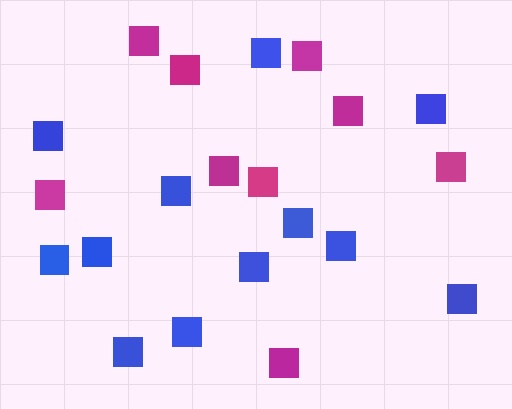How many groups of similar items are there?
There are 2 groups: one group of magenta squares (9) and one group of blue squares (12).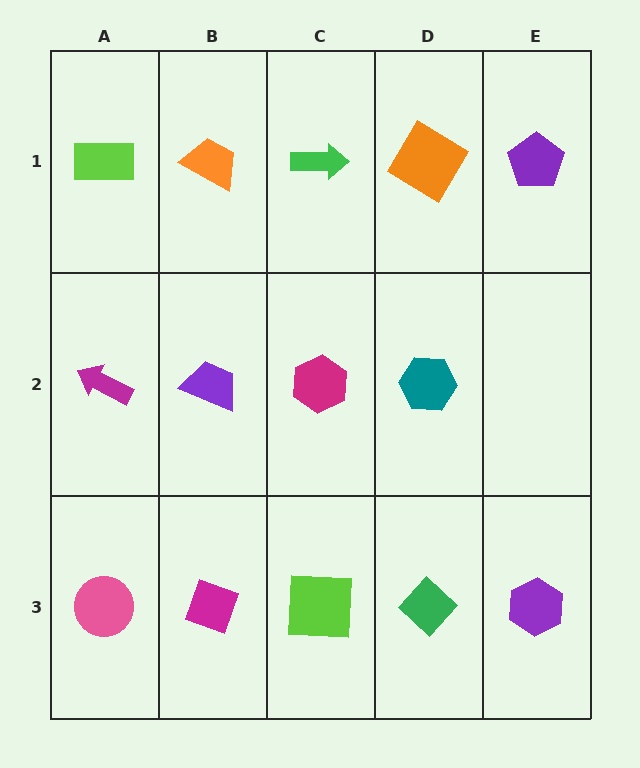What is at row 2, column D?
A teal hexagon.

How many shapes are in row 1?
5 shapes.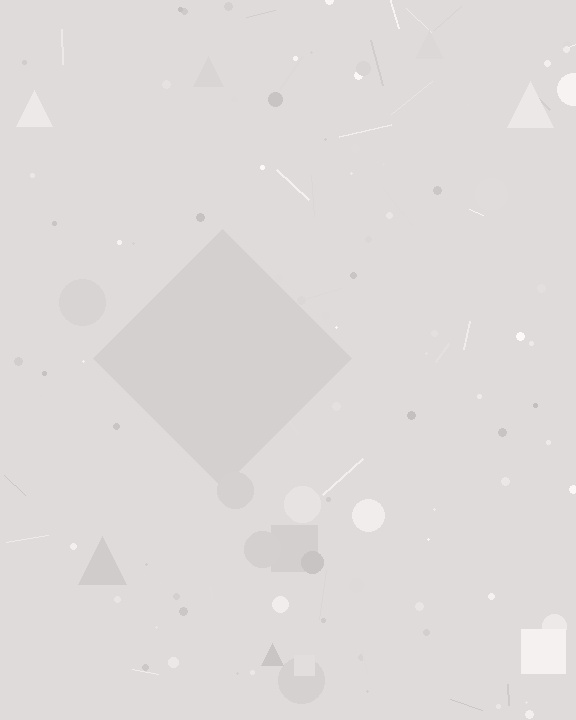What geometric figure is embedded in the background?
A diamond is embedded in the background.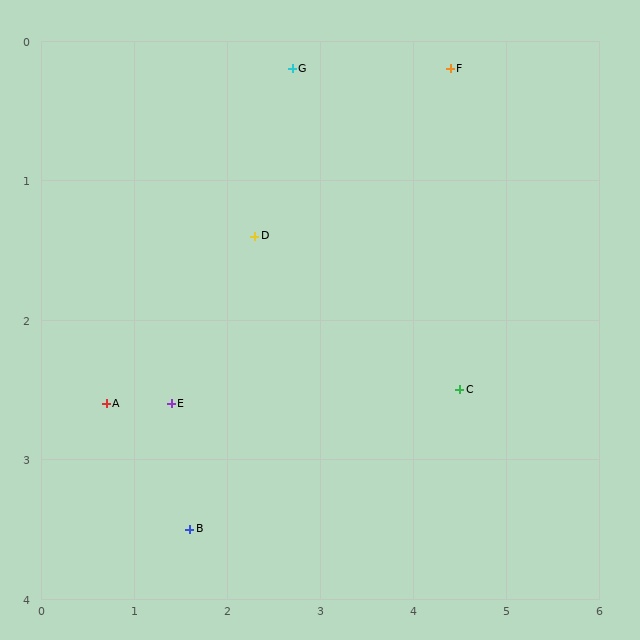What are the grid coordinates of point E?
Point E is at approximately (1.4, 2.6).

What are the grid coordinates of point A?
Point A is at approximately (0.7, 2.6).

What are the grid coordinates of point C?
Point C is at approximately (4.5, 2.5).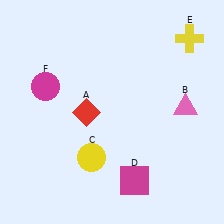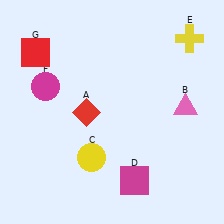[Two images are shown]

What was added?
A red square (G) was added in Image 2.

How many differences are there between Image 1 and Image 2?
There is 1 difference between the two images.